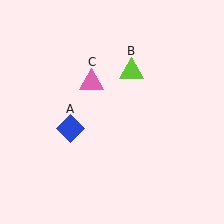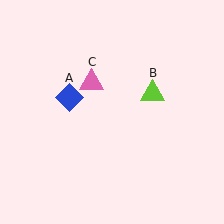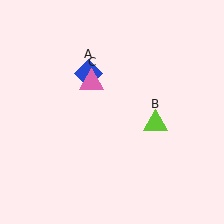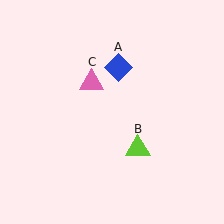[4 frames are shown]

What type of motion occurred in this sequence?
The blue diamond (object A), lime triangle (object B) rotated clockwise around the center of the scene.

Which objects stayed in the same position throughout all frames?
Pink triangle (object C) remained stationary.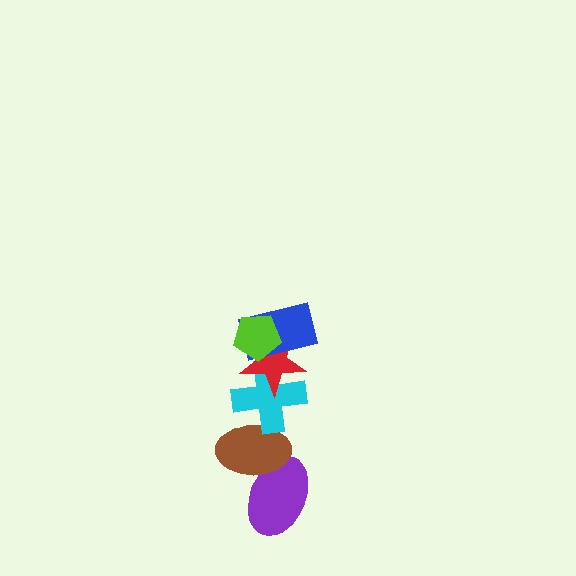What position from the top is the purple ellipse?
The purple ellipse is 6th from the top.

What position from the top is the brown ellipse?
The brown ellipse is 5th from the top.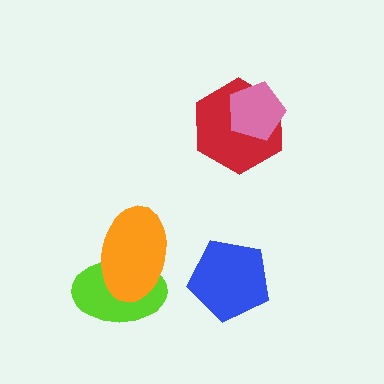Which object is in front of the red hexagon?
The pink pentagon is in front of the red hexagon.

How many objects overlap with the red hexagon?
1 object overlaps with the red hexagon.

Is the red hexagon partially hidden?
Yes, it is partially covered by another shape.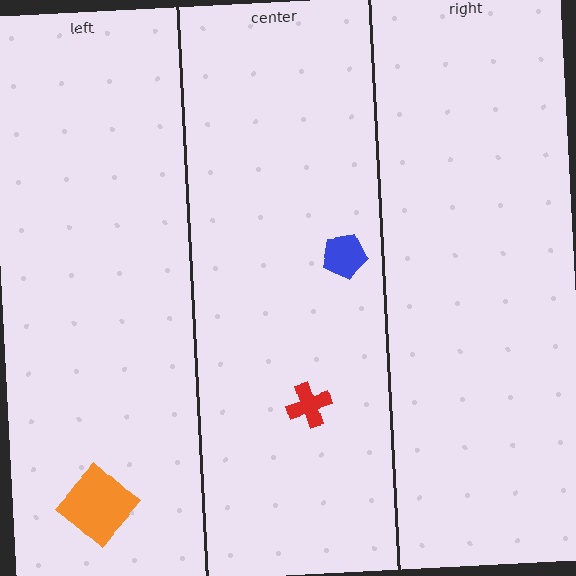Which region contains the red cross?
The center region.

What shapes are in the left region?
The orange diamond.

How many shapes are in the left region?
1.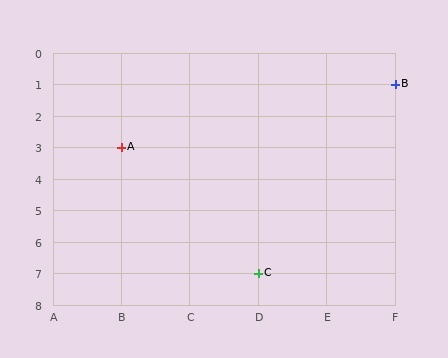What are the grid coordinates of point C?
Point C is at grid coordinates (D, 7).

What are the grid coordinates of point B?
Point B is at grid coordinates (F, 1).